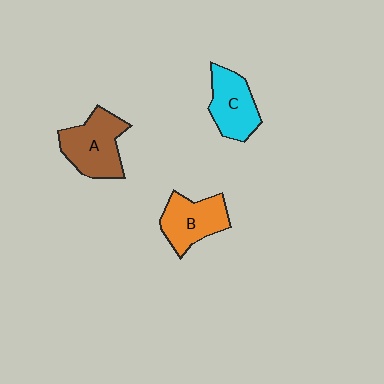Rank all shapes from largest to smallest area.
From largest to smallest: A (brown), B (orange), C (cyan).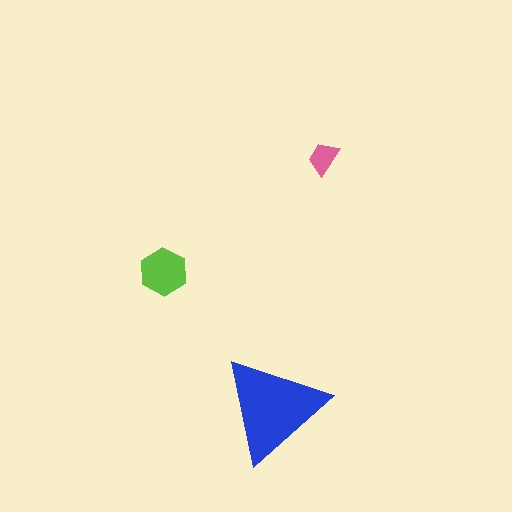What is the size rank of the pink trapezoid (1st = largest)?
3rd.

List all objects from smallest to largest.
The pink trapezoid, the lime hexagon, the blue triangle.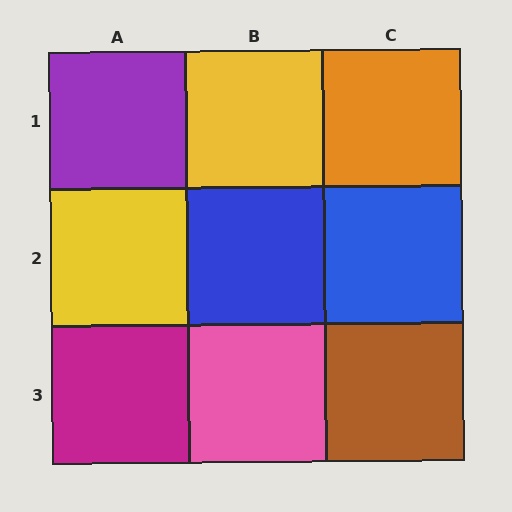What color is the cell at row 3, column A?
Magenta.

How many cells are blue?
2 cells are blue.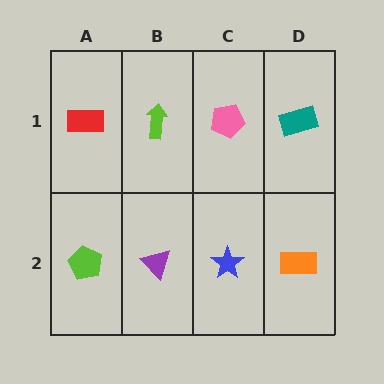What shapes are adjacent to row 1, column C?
A blue star (row 2, column C), a lime arrow (row 1, column B), a teal rectangle (row 1, column D).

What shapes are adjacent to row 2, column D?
A teal rectangle (row 1, column D), a blue star (row 2, column C).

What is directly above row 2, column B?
A lime arrow.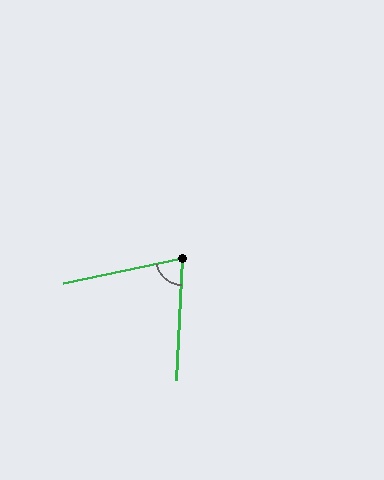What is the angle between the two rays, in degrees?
Approximately 75 degrees.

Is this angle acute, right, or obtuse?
It is acute.